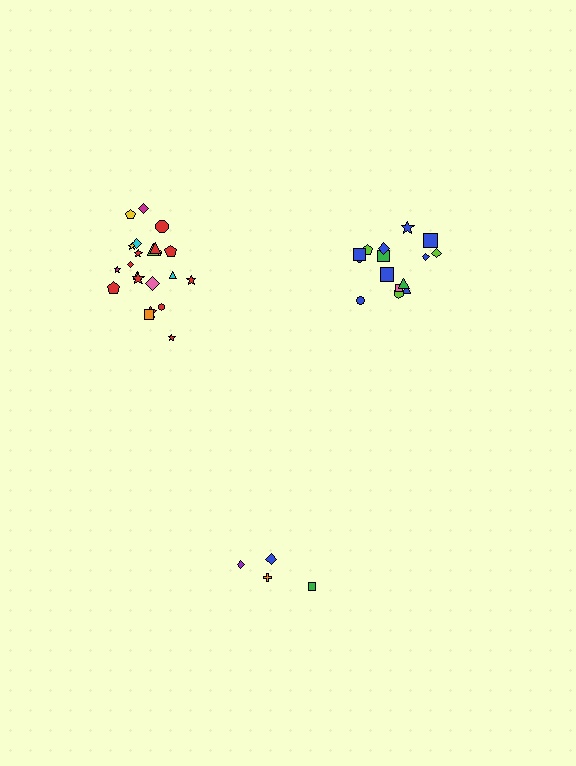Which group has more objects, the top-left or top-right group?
The top-left group.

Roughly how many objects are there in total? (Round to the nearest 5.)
Roughly 40 objects in total.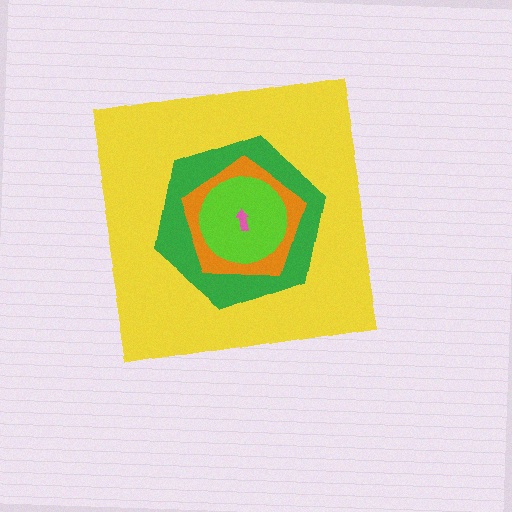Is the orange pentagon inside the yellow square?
Yes.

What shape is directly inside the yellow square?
The green hexagon.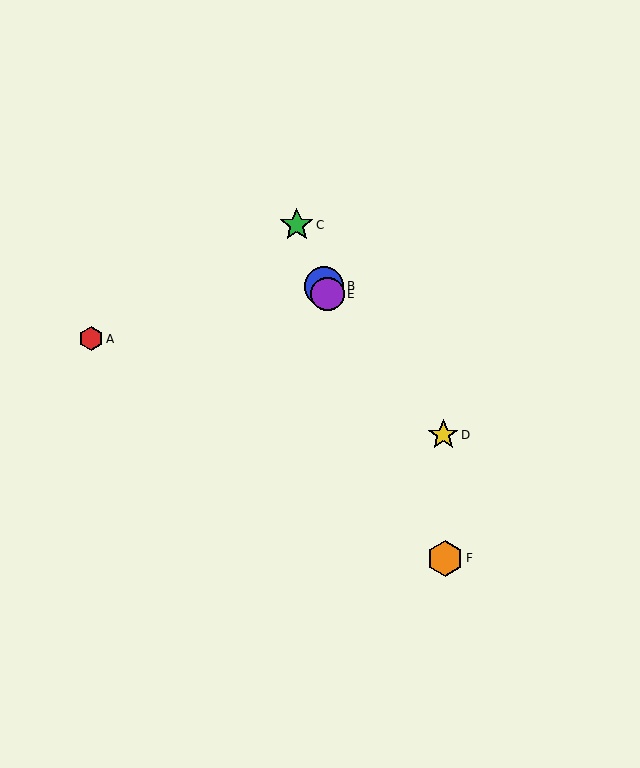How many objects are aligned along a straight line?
4 objects (B, C, E, F) are aligned along a straight line.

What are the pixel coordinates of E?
Object E is at (327, 294).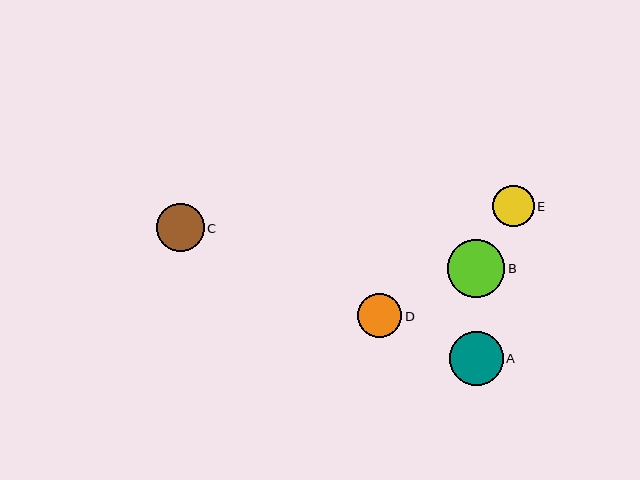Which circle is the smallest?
Circle E is the smallest with a size of approximately 42 pixels.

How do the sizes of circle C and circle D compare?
Circle C and circle D are approximately the same size.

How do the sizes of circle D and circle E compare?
Circle D and circle E are approximately the same size.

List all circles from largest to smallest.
From largest to smallest: B, A, C, D, E.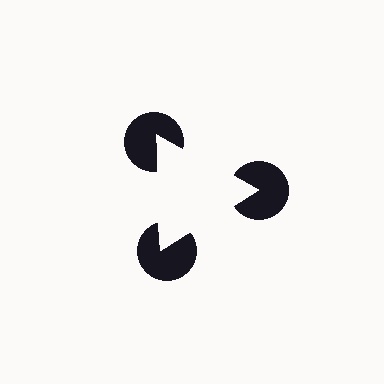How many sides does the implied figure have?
3 sides.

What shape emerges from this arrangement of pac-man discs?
An illusory triangle — its edges are inferred from the aligned wedge cuts in the pac-man discs, not physically drawn.